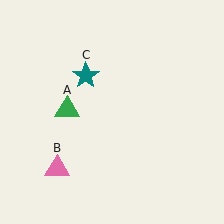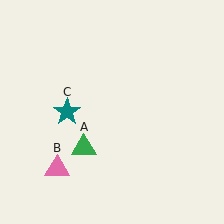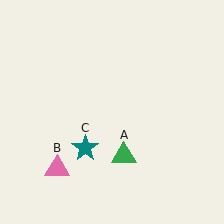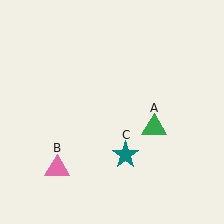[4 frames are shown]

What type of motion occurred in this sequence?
The green triangle (object A), teal star (object C) rotated counterclockwise around the center of the scene.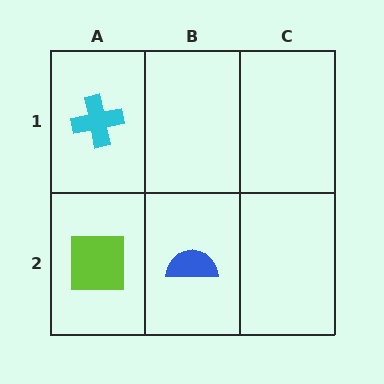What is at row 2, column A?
A lime square.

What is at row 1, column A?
A cyan cross.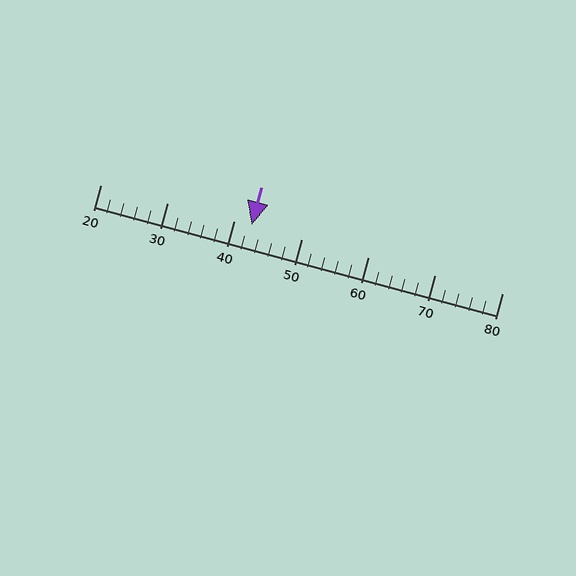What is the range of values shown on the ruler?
The ruler shows values from 20 to 80.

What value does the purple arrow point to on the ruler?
The purple arrow points to approximately 42.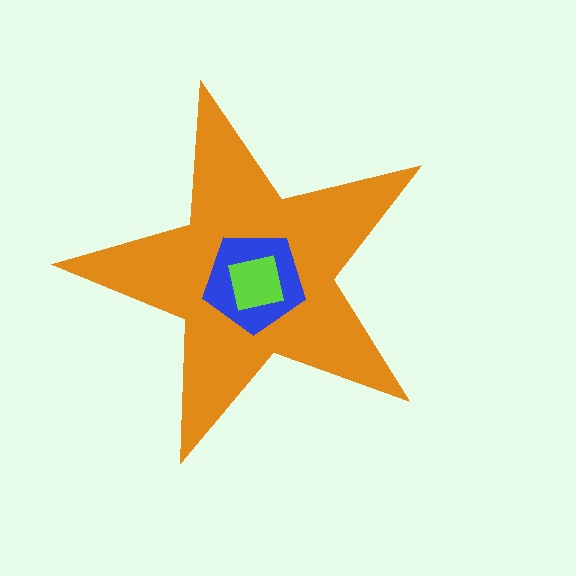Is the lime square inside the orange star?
Yes.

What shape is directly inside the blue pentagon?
The lime square.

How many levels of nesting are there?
3.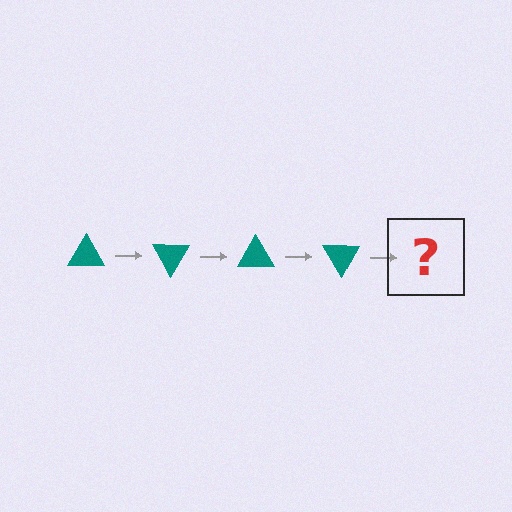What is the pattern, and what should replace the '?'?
The pattern is that the triangle rotates 60 degrees each step. The '?' should be a teal triangle rotated 240 degrees.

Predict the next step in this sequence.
The next step is a teal triangle rotated 240 degrees.